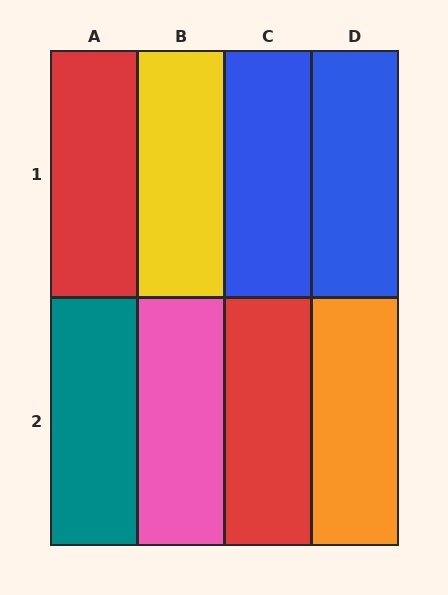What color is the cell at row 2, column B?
Pink.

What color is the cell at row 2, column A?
Teal.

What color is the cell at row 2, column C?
Red.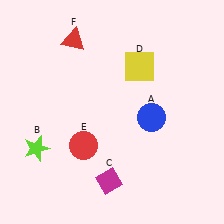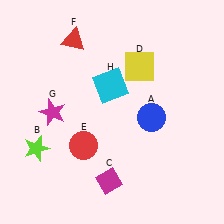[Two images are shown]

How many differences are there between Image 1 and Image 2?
There are 2 differences between the two images.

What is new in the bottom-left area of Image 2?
A magenta star (G) was added in the bottom-left area of Image 2.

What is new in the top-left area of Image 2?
A cyan square (H) was added in the top-left area of Image 2.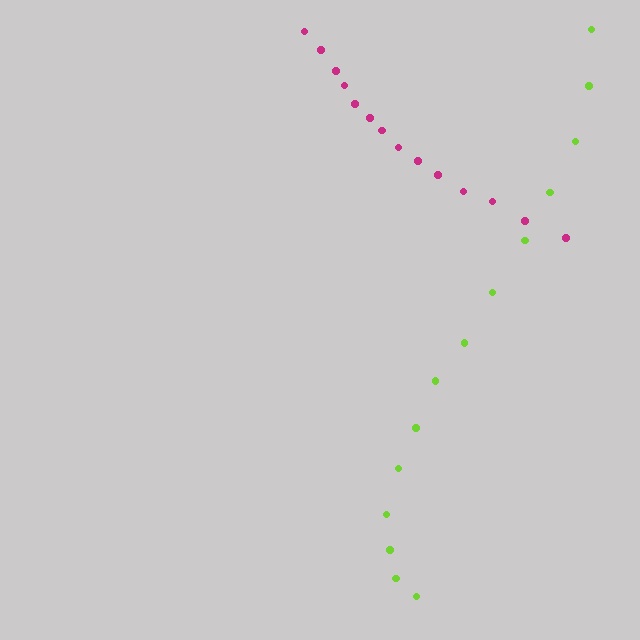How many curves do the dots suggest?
There are 2 distinct paths.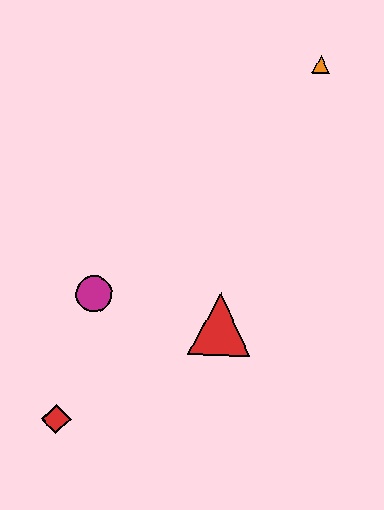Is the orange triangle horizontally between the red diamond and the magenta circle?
No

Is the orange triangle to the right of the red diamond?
Yes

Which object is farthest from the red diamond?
The orange triangle is farthest from the red diamond.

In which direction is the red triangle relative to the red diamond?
The red triangle is to the right of the red diamond.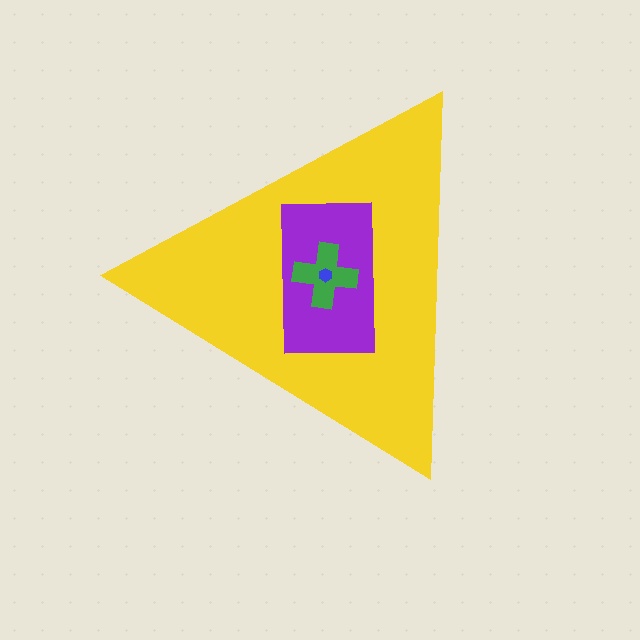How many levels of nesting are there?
4.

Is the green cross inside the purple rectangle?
Yes.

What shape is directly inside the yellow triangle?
The purple rectangle.